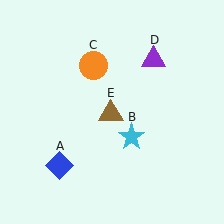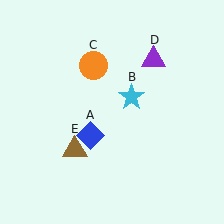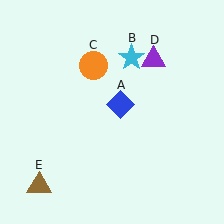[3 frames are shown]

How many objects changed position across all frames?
3 objects changed position: blue diamond (object A), cyan star (object B), brown triangle (object E).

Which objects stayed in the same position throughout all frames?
Orange circle (object C) and purple triangle (object D) remained stationary.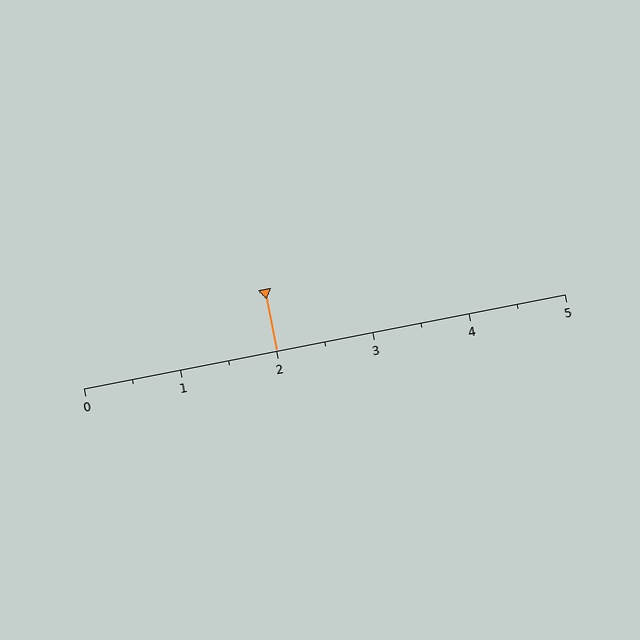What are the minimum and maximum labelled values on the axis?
The axis runs from 0 to 5.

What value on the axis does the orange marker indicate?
The marker indicates approximately 2.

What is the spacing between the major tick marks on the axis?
The major ticks are spaced 1 apart.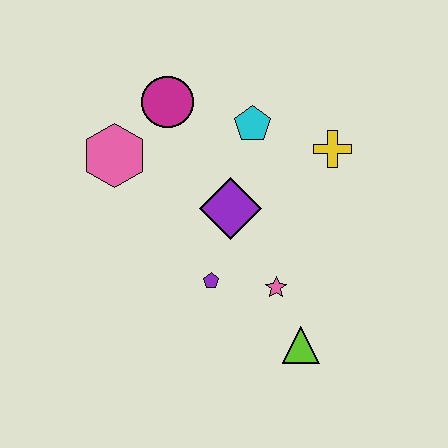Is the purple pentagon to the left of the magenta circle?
No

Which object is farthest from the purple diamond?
The lime triangle is farthest from the purple diamond.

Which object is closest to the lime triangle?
The pink star is closest to the lime triangle.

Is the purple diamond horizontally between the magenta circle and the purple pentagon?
No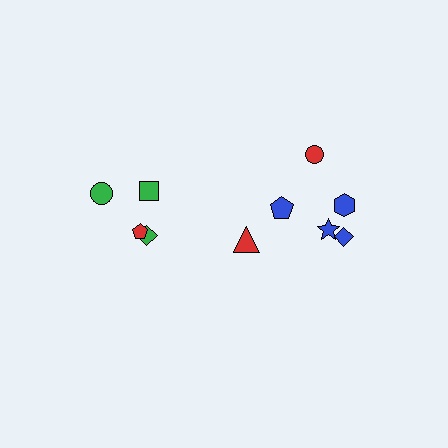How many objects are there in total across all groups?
There are 10 objects.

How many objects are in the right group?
There are 6 objects.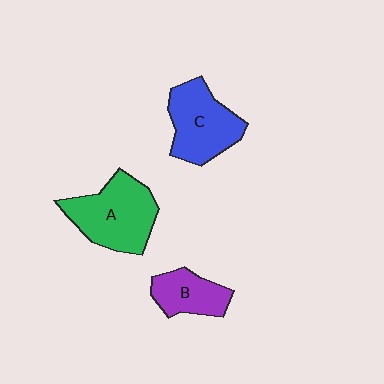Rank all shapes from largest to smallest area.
From largest to smallest: A (green), C (blue), B (purple).